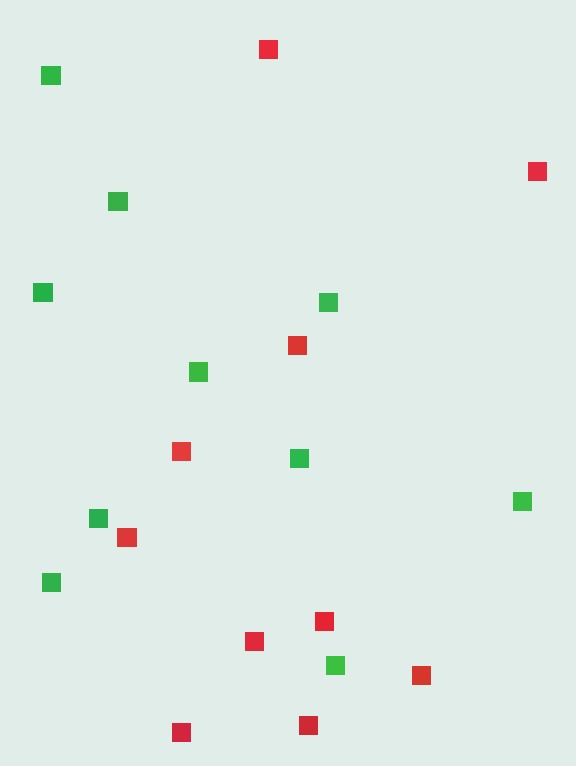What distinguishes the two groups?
There are 2 groups: one group of green squares (10) and one group of red squares (10).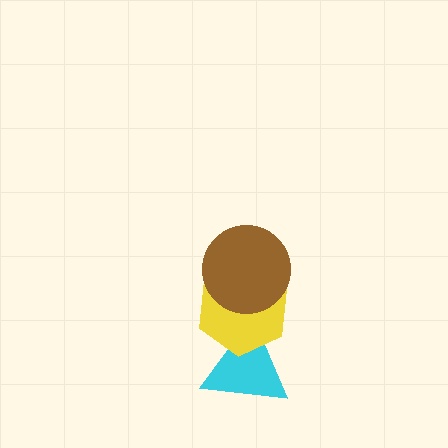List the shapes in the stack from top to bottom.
From top to bottom: the brown circle, the yellow hexagon, the cyan triangle.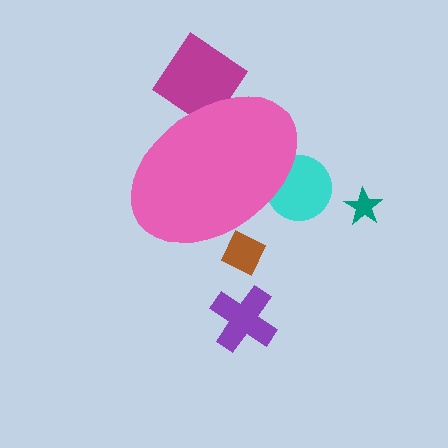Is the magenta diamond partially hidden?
Yes, the magenta diamond is partially hidden behind the pink ellipse.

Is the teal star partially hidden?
No, the teal star is fully visible.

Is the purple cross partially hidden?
No, the purple cross is fully visible.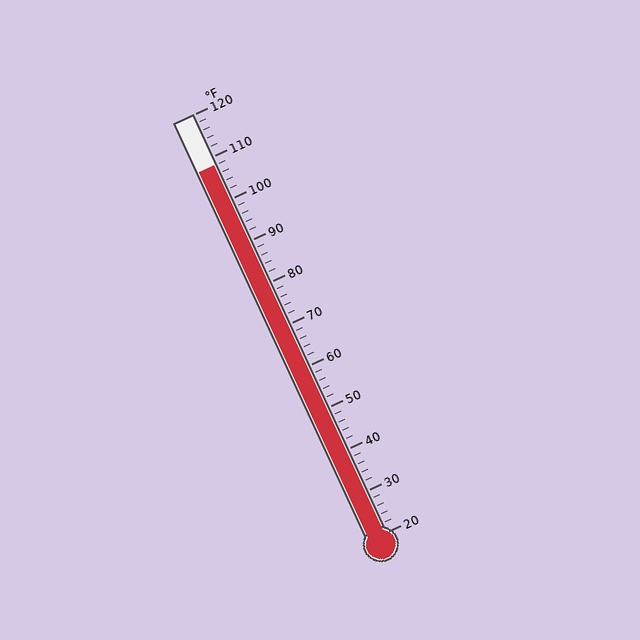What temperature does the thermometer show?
The thermometer shows approximately 108°F.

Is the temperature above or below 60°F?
The temperature is above 60°F.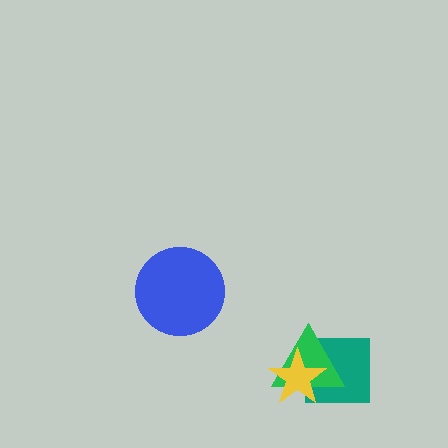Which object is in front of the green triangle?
The yellow star is in front of the green triangle.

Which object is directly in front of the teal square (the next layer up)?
The green triangle is directly in front of the teal square.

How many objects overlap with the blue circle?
0 objects overlap with the blue circle.